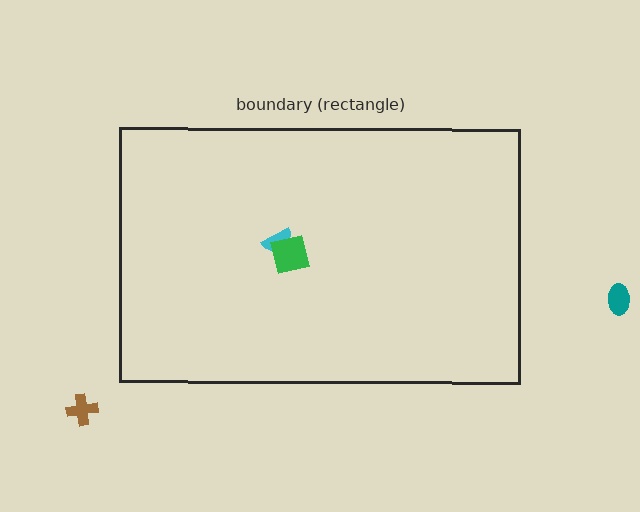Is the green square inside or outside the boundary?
Inside.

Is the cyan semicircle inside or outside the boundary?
Inside.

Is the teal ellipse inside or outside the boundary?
Outside.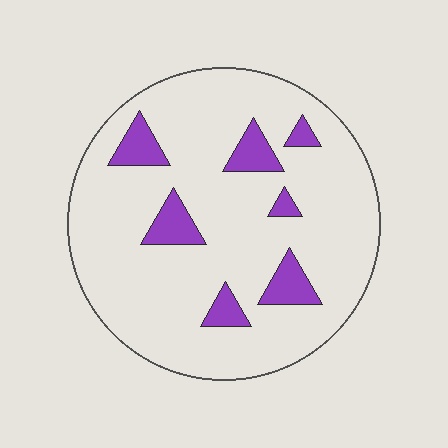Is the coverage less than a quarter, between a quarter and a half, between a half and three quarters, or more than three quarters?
Less than a quarter.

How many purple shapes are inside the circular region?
7.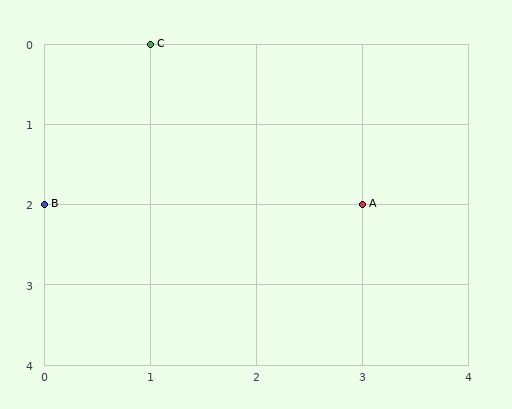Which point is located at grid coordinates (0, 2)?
Point B is at (0, 2).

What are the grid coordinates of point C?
Point C is at grid coordinates (1, 0).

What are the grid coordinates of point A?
Point A is at grid coordinates (3, 2).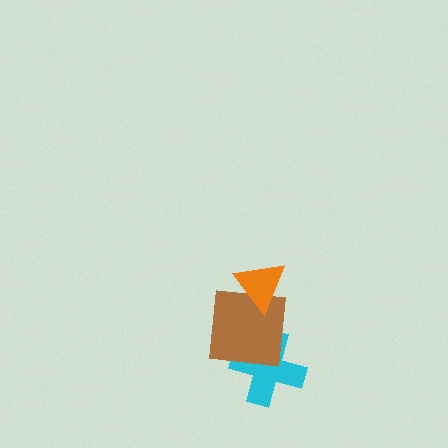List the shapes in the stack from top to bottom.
From top to bottom: the orange triangle, the brown square, the cyan cross.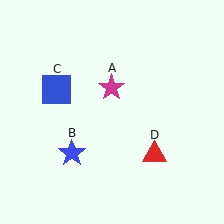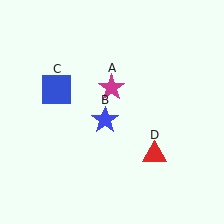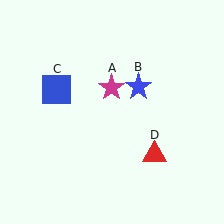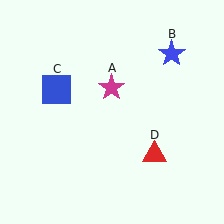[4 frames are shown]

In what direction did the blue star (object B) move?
The blue star (object B) moved up and to the right.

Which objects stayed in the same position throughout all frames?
Magenta star (object A) and blue square (object C) and red triangle (object D) remained stationary.